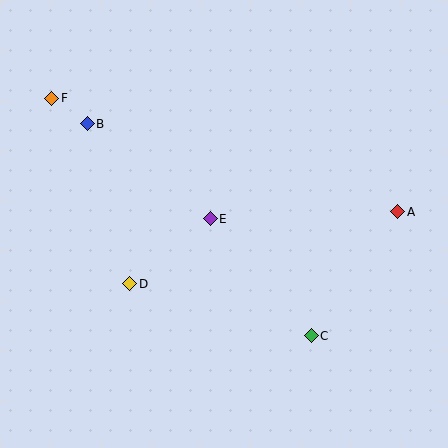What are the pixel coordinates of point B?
Point B is at (87, 124).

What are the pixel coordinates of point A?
Point A is at (398, 212).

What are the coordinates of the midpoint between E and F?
The midpoint between E and F is at (131, 159).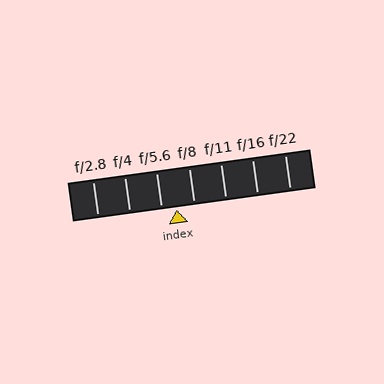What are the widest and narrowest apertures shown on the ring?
The widest aperture shown is f/2.8 and the narrowest is f/22.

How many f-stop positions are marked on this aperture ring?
There are 7 f-stop positions marked.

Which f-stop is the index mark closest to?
The index mark is closest to f/5.6.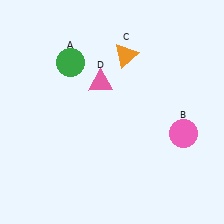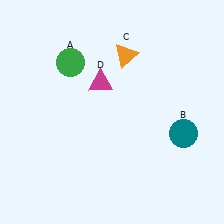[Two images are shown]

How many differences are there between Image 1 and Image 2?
There are 2 differences between the two images.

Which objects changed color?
B changed from pink to teal. D changed from pink to magenta.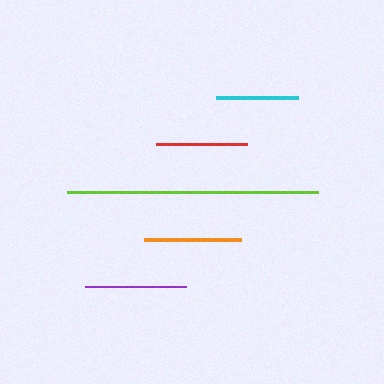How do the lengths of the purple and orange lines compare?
The purple and orange lines are approximately the same length.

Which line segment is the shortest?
The cyan line is the shortest at approximately 82 pixels.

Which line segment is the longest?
The lime line is the longest at approximately 251 pixels.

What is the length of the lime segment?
The lime segment is approximately 251 pixels long.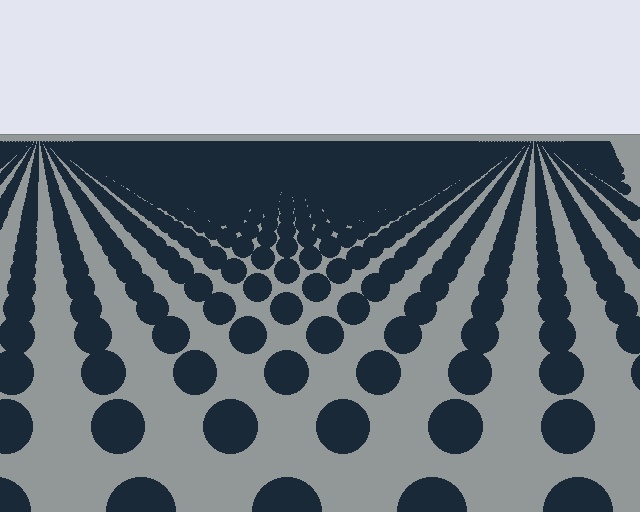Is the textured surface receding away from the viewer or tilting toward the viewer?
The surface is receding away from the viewer. Texture elements get smaller and denser toward the top.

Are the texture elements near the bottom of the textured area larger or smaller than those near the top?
Larger. Near the bottom, elements are closer to the viewer and appear at a bigger on-screen size.